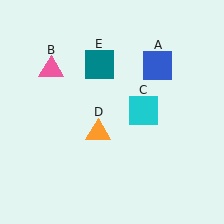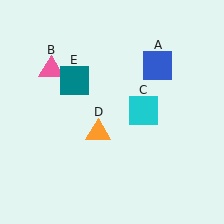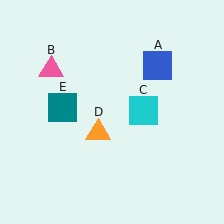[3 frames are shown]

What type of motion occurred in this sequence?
The teal square (object E) rotated counterclockwise around the center of the scene.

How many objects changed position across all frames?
1 object changed position: teal square (object E).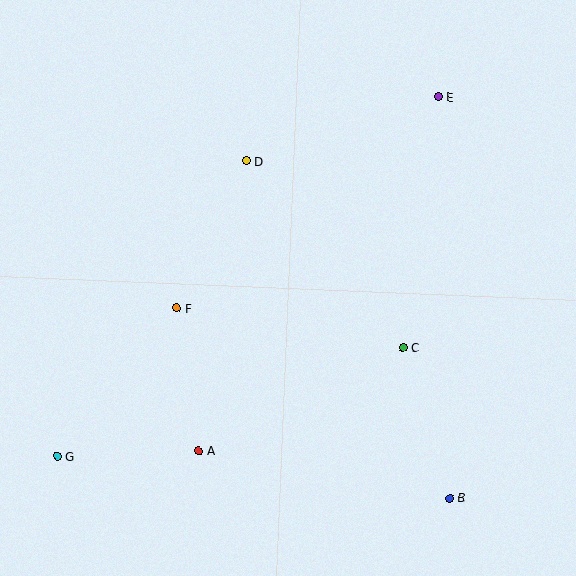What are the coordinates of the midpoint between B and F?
The midpoint between B and F is at (313, 403).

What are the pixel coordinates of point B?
Point B is at (450, 498).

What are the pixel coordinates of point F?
Point F is at (177, 308).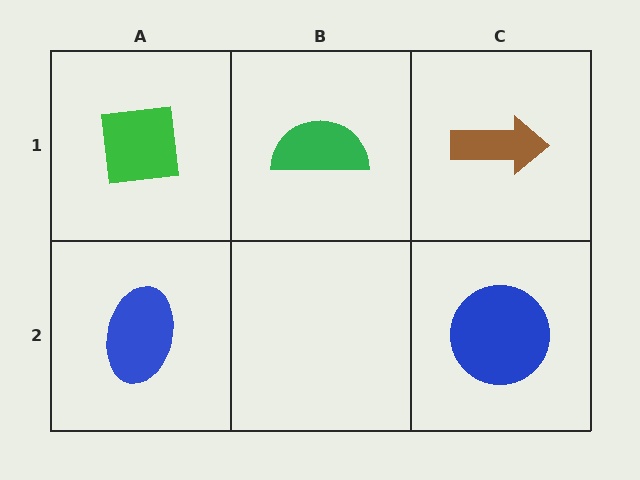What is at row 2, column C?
A blue circle.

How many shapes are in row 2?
2 shapes.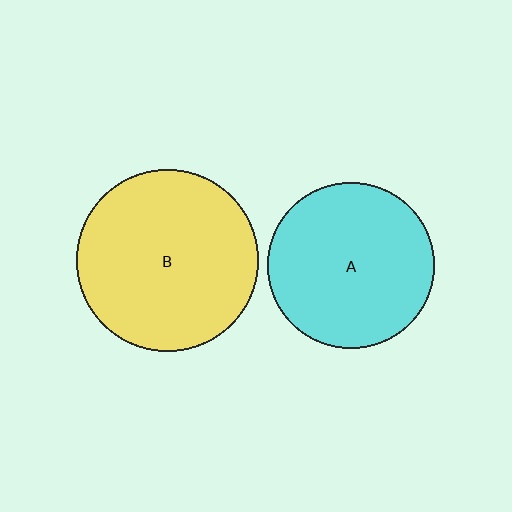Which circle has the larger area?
Circle B (yellow).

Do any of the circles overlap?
No, none of the circles overlap.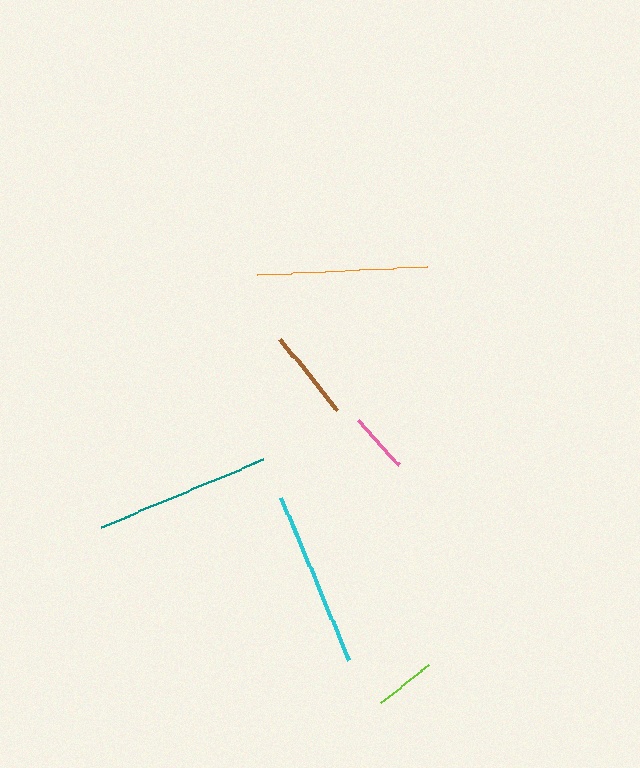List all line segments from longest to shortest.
From longest to shortest: teal, cyan, orange, brown, pink, lime.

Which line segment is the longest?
The teal line is the longest at approximately 177 pixels.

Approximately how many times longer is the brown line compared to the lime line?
The brown line is approximately 1.5 times the length of the lime line.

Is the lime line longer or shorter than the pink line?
The pink line is longer than the lime line.